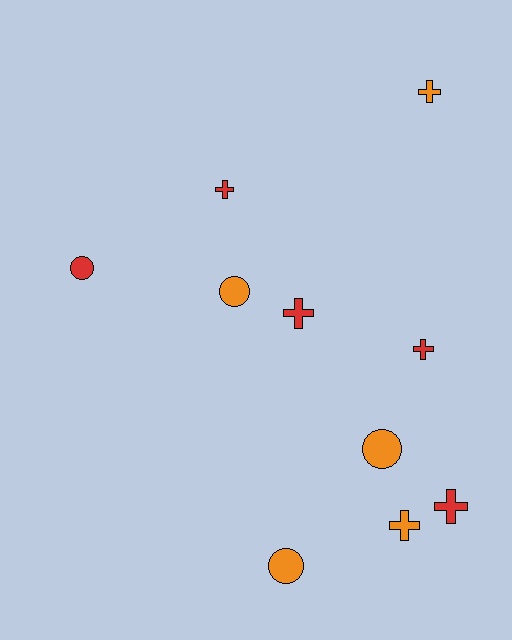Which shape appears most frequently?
Cross, with 6 objects.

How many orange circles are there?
There are 3 orange circles.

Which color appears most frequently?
Orange, with 5 objects.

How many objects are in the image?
There are 10 objects.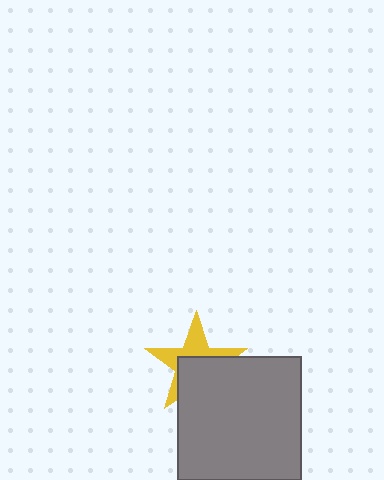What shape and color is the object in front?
The object in front is a gray square.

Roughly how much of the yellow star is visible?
About half of it is visible (roughly 48%).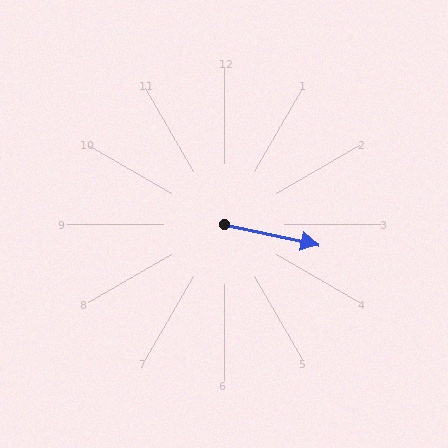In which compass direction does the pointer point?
East.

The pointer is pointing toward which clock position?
Roughly 3 o'clock.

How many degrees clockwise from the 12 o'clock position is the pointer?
Approximately 102 degrees.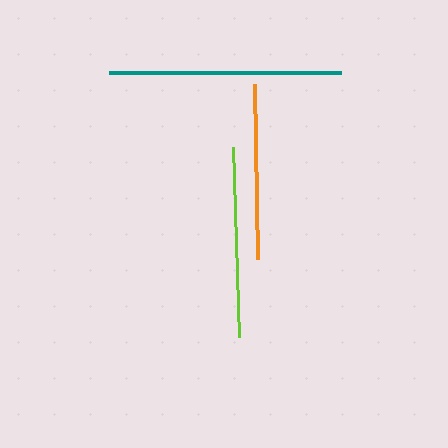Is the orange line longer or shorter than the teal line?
The teal line is longer than the orange line.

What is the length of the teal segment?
The teal segment is approximately 232 pixels long.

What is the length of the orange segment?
The orange segment is approximately 175 pixels long.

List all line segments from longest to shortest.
From longest to shortest: teal, lime, orange.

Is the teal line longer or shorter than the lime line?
The teal line is longer than the lime line.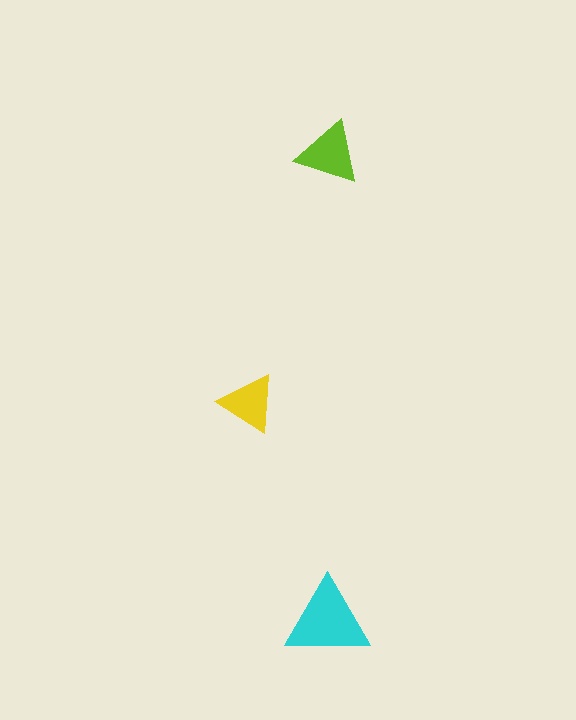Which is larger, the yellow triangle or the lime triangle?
The lime one.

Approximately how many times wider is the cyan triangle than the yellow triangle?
About 1.5 times wider.